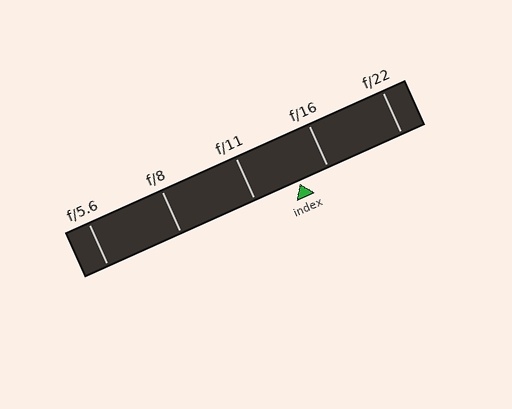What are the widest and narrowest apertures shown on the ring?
The widest aperture shown is f/5.6 and the narrowest is f/22.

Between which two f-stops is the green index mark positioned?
The index mark is between f/11 and f/16.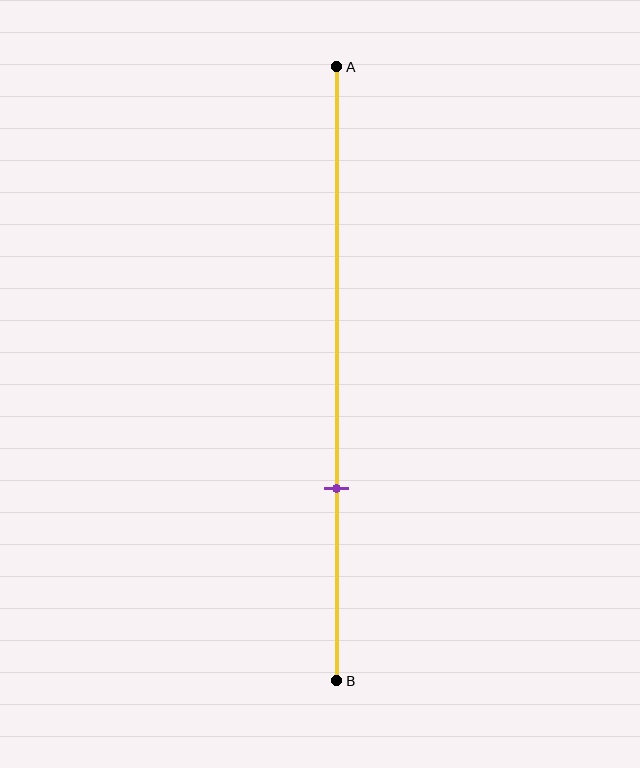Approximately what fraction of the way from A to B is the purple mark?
The purple mark is approximately 70% of the way from A to B.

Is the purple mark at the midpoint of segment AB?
No, the mark is at about 70% from A, not at the 50% midpoint.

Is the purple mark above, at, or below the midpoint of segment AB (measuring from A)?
The purple mark is below the midpoint of segment AB.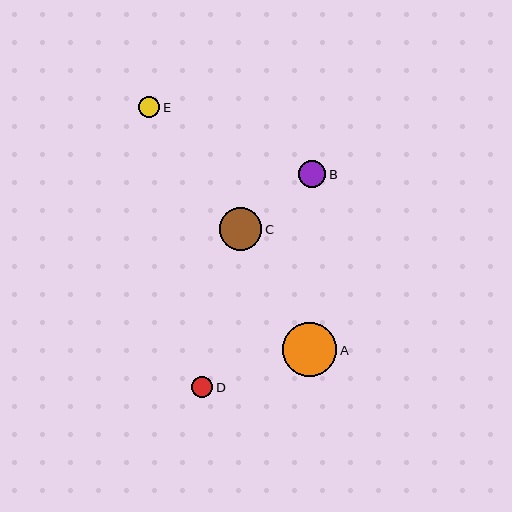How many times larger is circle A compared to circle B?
Circle A is approximately 2.0 times the size of circle B.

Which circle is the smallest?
Circle D is the smallest with a size of approximately 21 pixels.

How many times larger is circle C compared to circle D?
Circle C is approximately 2.0 times the size of circle D.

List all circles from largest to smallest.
From largest to smallest: A, C, B, E, D.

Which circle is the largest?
Circle A is the largest with a size of approximately 54 pixels.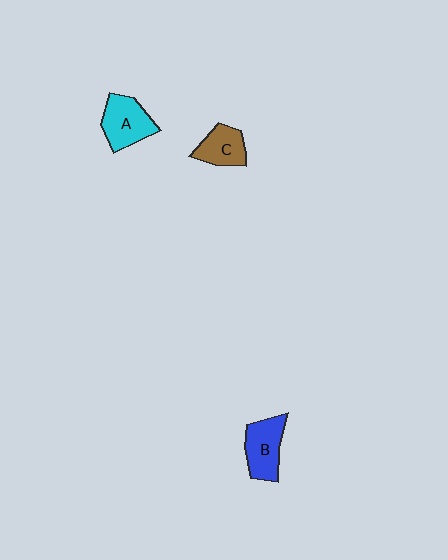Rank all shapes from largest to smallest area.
From largest to smallest: A (cyan), B (blue), C (brown).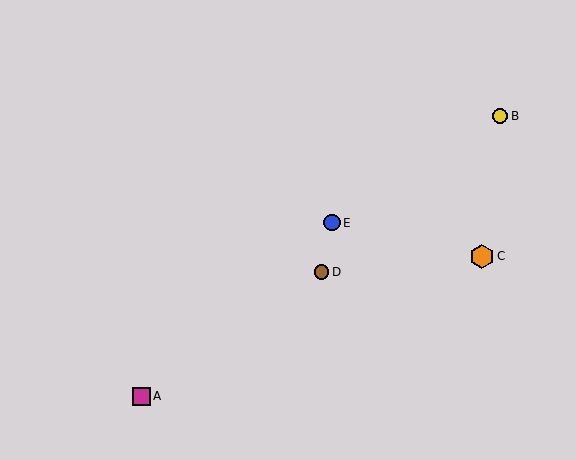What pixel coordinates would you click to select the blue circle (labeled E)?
Click at (332, 223) to select the blue circle E.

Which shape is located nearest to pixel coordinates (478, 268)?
The orange hexagon (labeled C) at (482, 256) is nearest to that location.